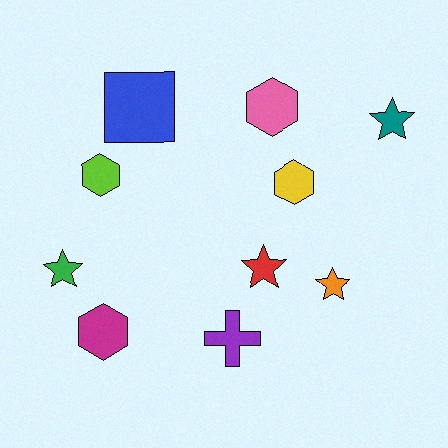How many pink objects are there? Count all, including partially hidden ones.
There is 1 pink object.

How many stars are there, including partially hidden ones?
There are 4 stars.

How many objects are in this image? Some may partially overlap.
There are 10 objects.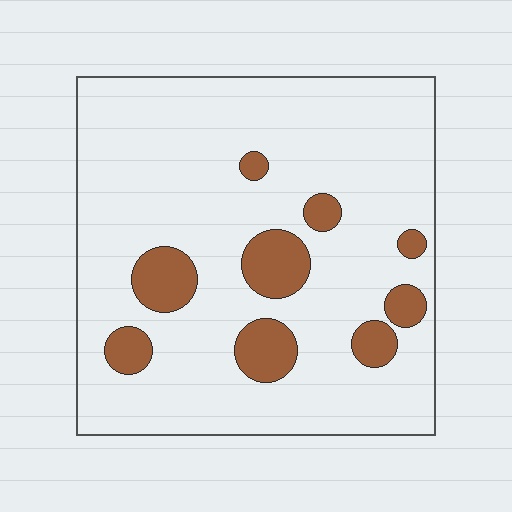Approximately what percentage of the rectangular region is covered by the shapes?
Approximately 15%.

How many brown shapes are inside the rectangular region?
9.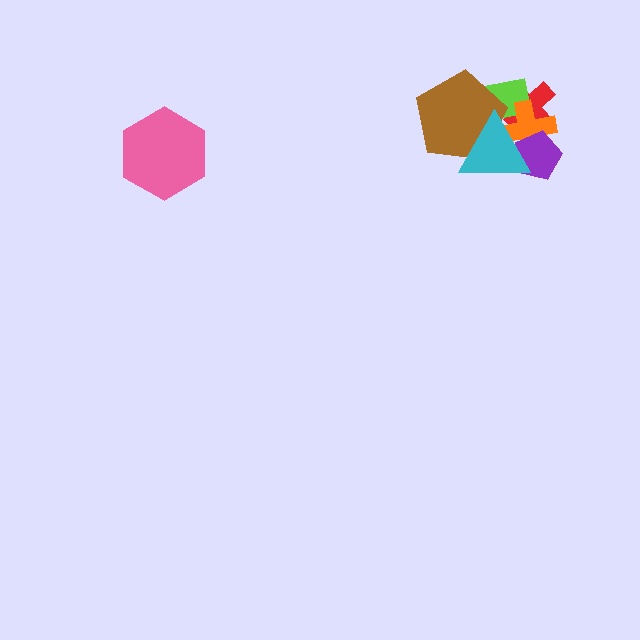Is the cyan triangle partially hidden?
No, no other shape covers it.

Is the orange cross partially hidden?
Yes, it is partially covered by another shape.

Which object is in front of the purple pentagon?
The cyan triangle is in front of the purple pentagon.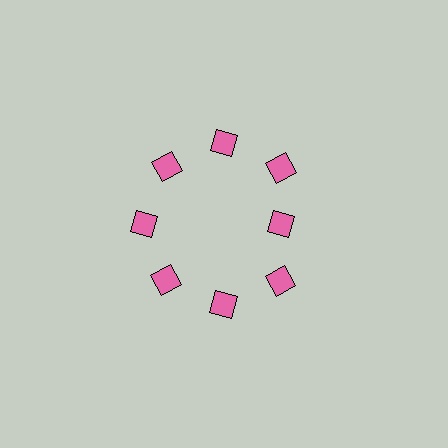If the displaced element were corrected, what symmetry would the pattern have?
It would have 8-fold rotational symmetry — the pattern would map onto itself every 45 degrees.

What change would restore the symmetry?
The symmetry would be restored by moving it outward, back onto the ring so that all 8 squares sit at equal angles and equal distance from the center.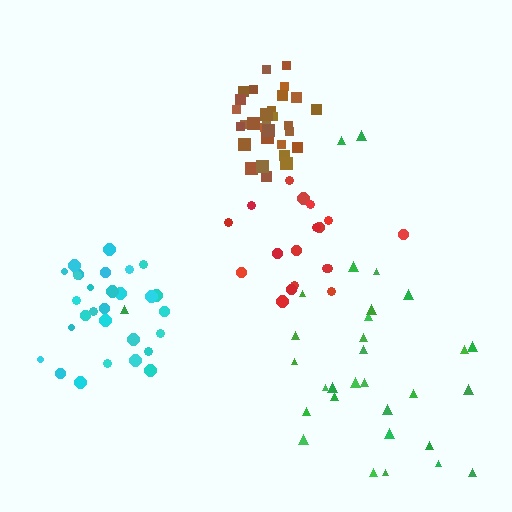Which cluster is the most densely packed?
Brown.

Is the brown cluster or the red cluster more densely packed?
Brown.